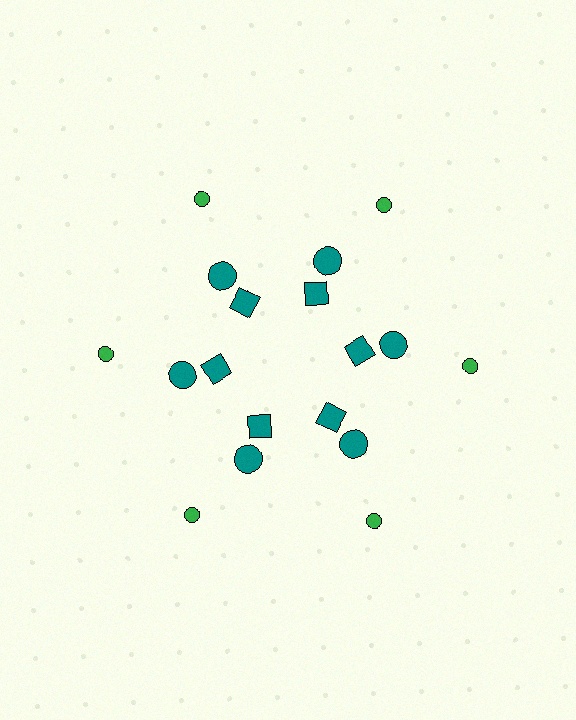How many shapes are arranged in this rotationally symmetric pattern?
There are 18 shapes, arranged in 6 groups of 3.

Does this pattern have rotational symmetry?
Yes, this pattern has 6-fold rotational symmetry. It looks the same after rotating 60 degrees around the center.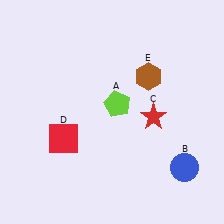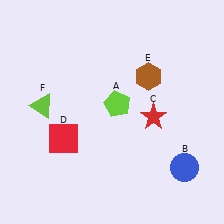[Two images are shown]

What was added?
A lime triangle (F) was added in Image 2.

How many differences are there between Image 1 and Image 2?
There is 1 difference between the two images.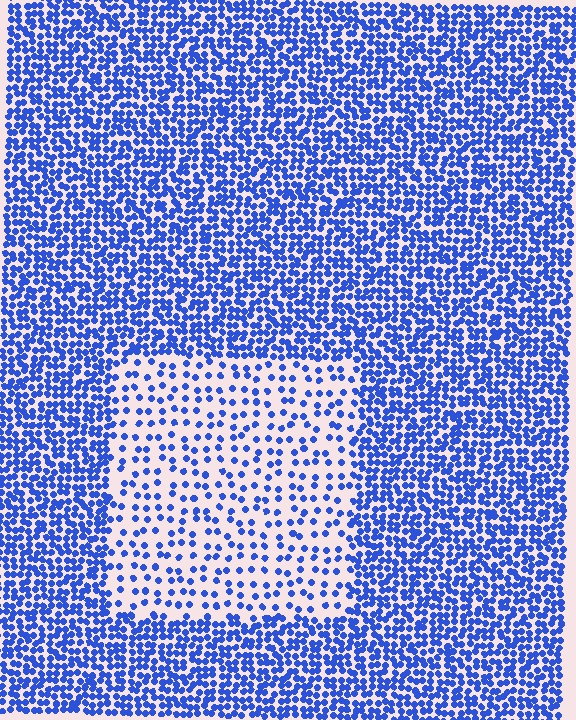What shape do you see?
I see a rectangle.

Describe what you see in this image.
The image contains small blue elements arranged at two different densities. A rectangle-shaped region is visible where the elements are less densely packed than the surrounding area.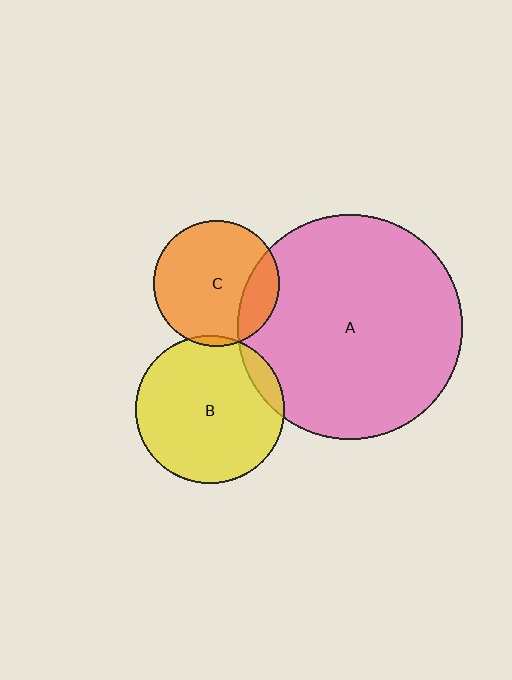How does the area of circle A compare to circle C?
Approximately 3.2 times.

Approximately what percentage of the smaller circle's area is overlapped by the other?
Approximately 10%.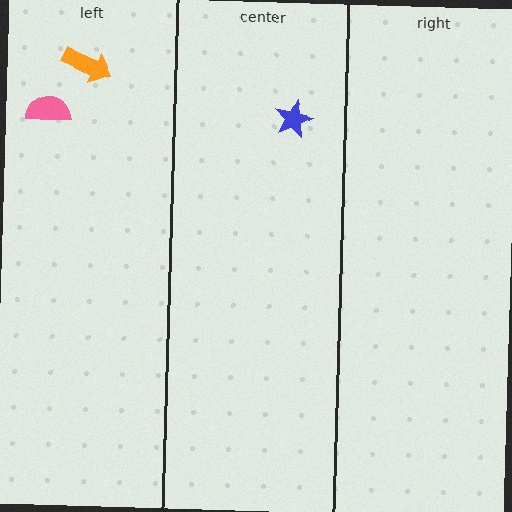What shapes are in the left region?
The pink semicircle, the orange arrow.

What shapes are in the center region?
The blue star.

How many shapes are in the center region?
1.